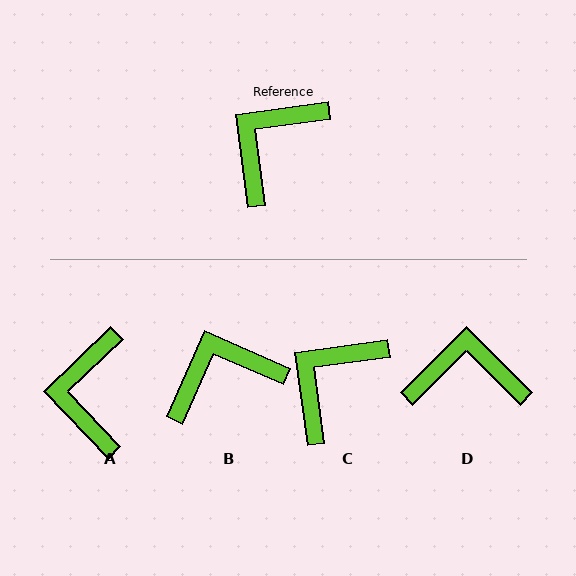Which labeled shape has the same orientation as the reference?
C.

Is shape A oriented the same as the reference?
No, it is off by about 36 degrees.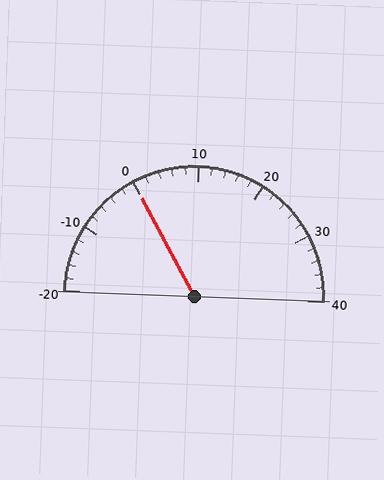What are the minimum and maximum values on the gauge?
The gauge ranges from -20 to 40.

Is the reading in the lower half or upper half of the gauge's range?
The reading is in the lower half of the range (-20 to 40).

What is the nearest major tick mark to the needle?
The nearest major tick mark is 0.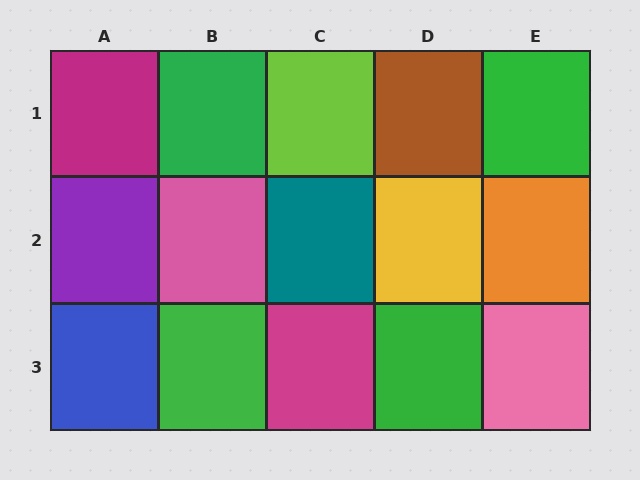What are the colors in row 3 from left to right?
Blue, green, magenta, green, pink.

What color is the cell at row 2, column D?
Yellow.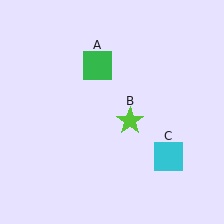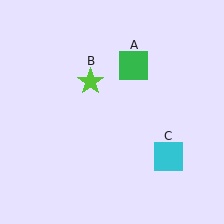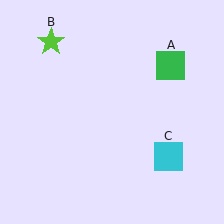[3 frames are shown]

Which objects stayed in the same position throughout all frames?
Cyan square (object C) remained stationary.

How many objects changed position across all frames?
2 objects changed position: green square (object A), lime star (object B).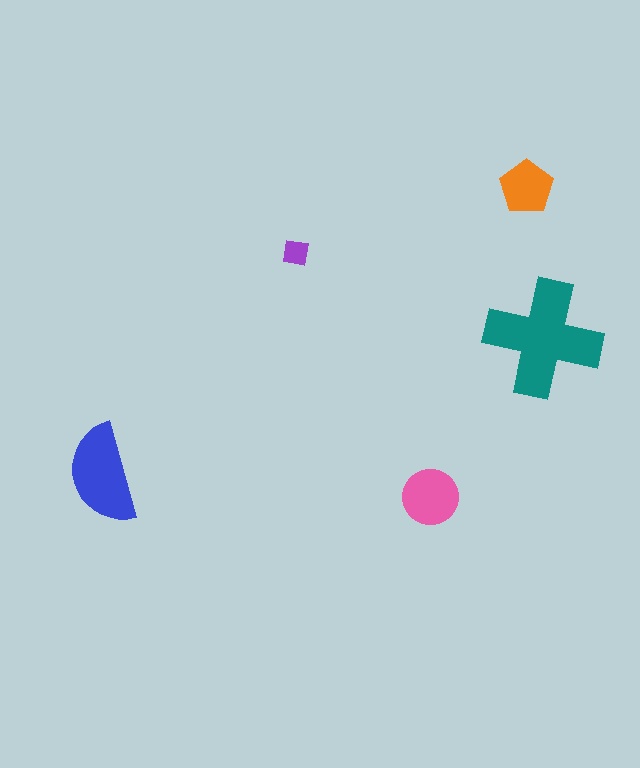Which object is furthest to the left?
The blue semicircle is leftmost.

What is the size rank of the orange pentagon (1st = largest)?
4th.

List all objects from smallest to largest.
The purple square, the orange pentagon, the pink circle, the blue semicircle, the teal cross.